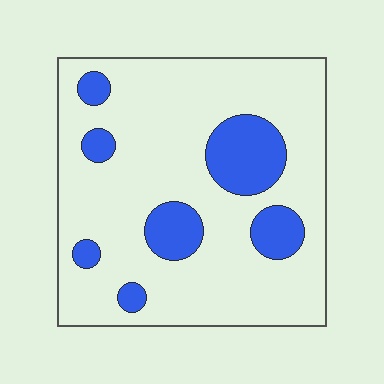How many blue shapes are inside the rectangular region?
7.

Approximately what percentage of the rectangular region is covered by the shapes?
Approximately 20%.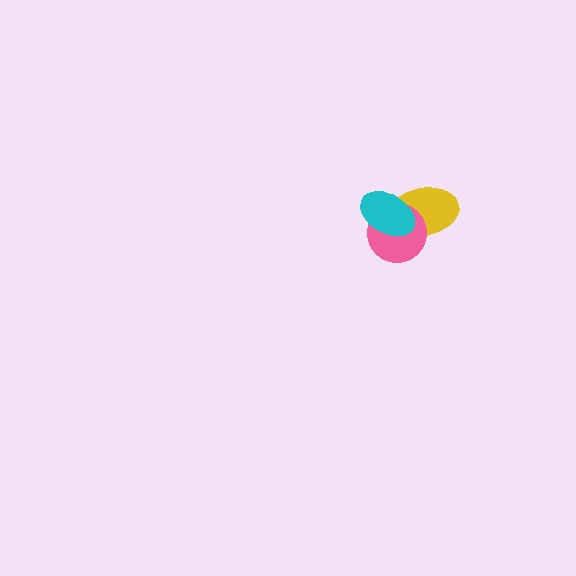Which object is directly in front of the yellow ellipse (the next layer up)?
The pink circle is directly in front of the yellow ellipse.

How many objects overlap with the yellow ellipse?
2 objects overlap with the yellow ellipse.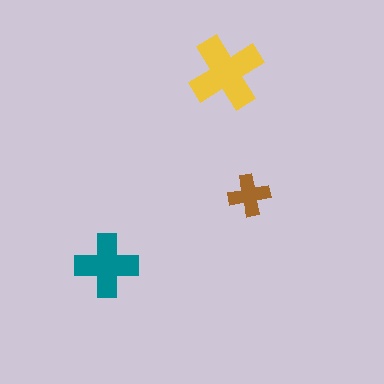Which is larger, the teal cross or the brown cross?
The teal one.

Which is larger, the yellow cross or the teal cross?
The yellow one.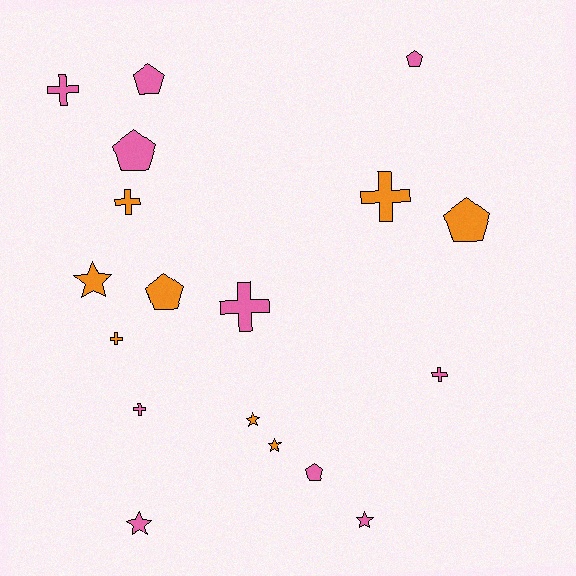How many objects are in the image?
There are 18 objects.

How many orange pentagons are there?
There are 2 orange pentagons.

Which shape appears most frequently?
Cross, with 7 objects.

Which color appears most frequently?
Pink, with 10 objects.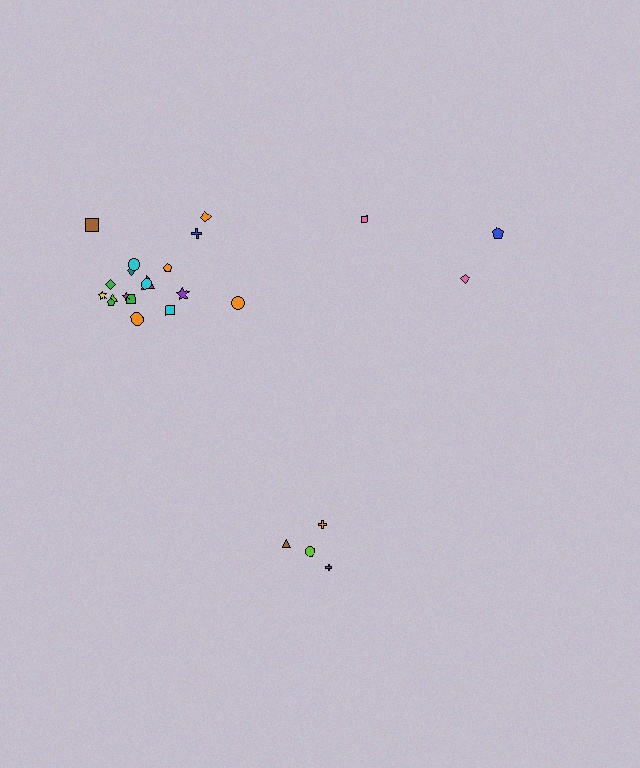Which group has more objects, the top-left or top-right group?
The top-left group.